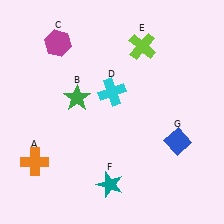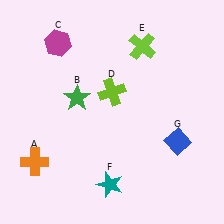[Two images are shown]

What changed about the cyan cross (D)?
In Image 1, D is cyan. In Image 2, it changed to lime.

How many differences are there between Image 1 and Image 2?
There is 1 difference between the two images.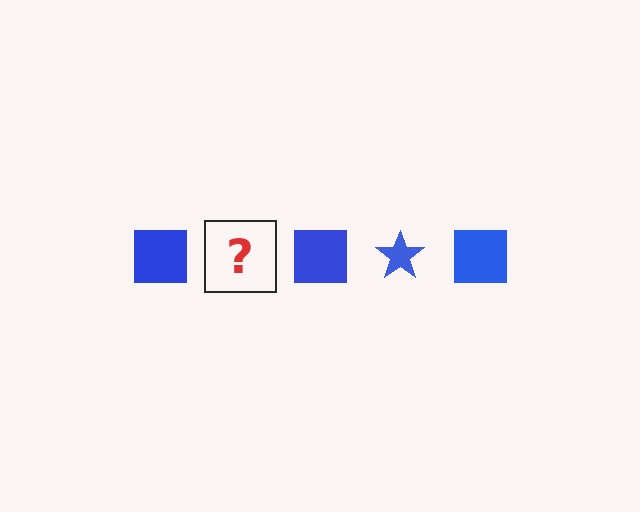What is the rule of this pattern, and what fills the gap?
The rule is that the pattern cycles through square, star shapes in blue. The gap should be filled with a blue star.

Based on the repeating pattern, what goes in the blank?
The blank should be a blue star.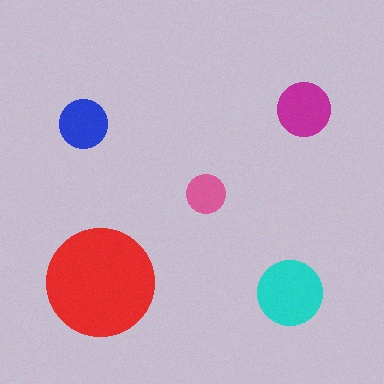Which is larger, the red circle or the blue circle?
The red one.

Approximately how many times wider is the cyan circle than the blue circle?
About 1.5 times wider.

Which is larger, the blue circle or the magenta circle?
The magenta one.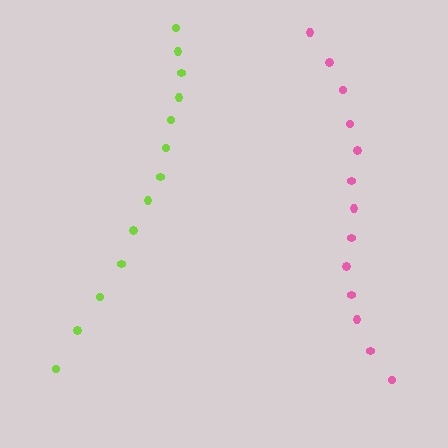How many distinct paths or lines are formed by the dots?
There are 2 distinct paths.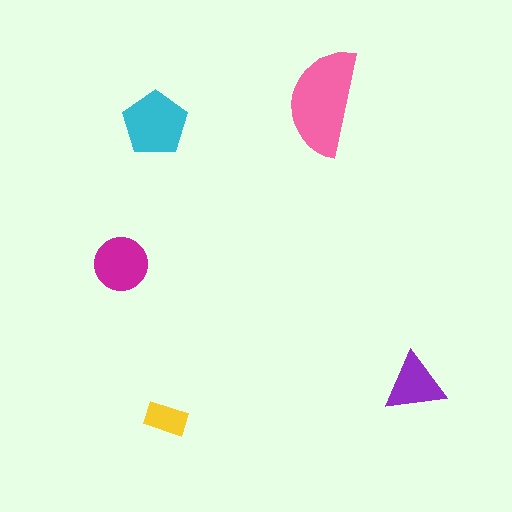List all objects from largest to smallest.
The pink semicircle, the cyan pentagon, the magenta circle, the purple triangle, the yellow rectangle.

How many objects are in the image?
There are 5 objects in the image.